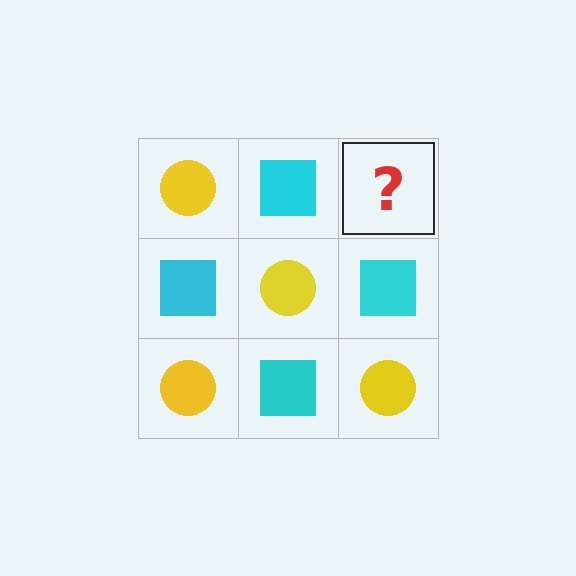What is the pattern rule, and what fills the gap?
The rule is that it alternates yellow circle and cyan square in a checkerboard pattern. The gap should be filled with a yellow circle.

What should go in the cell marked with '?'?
The missing cell should contain a yellow circle.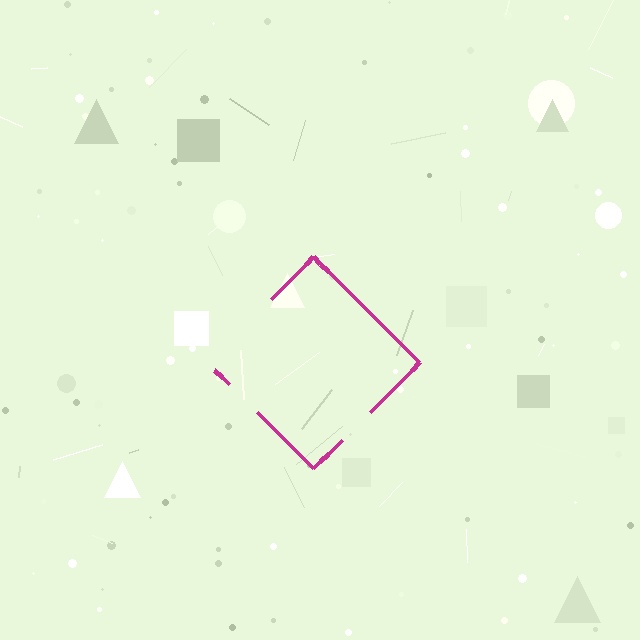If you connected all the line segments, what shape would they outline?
They would outline a diamond.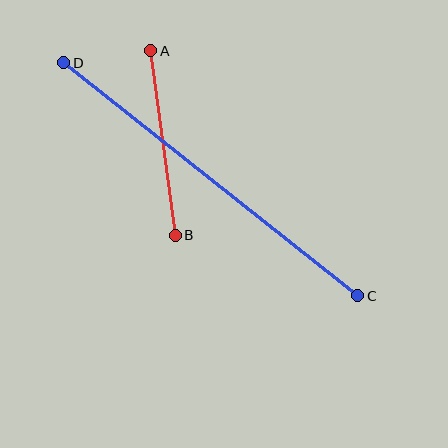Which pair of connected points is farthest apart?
Points C and D are farthest apart.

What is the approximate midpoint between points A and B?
The midpoint is at approximately (163, 143) pixels.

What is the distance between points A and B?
The distance is approximately 186 pixels.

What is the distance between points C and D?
The distance is approximately 375 pixels.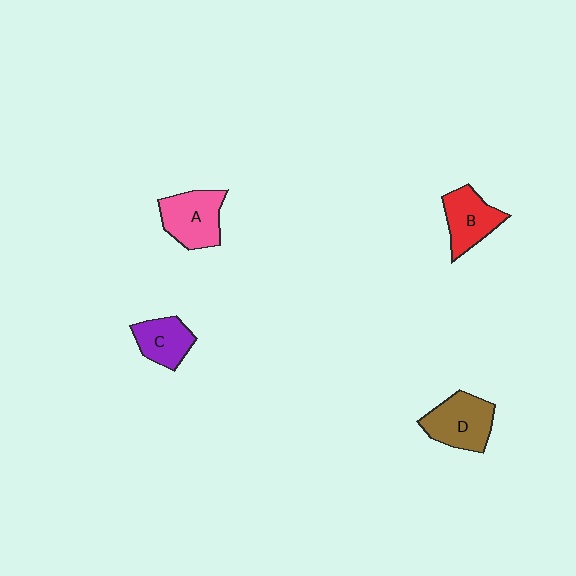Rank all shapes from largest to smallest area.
From largest to smallest: D (brown), A (pink), B (red), C (purple).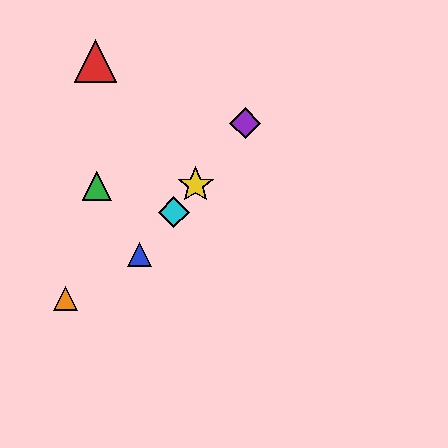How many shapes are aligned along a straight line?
4 shapes (the blue triangle, the yellow star, the purple diamond, the cyan diamond) are aligned along a straight line.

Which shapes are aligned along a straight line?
The blue triangle, the yellow star, the purple diamond, the cyan diamond are aligned along a straight line.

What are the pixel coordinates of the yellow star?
The yellow star is at (196, 185).